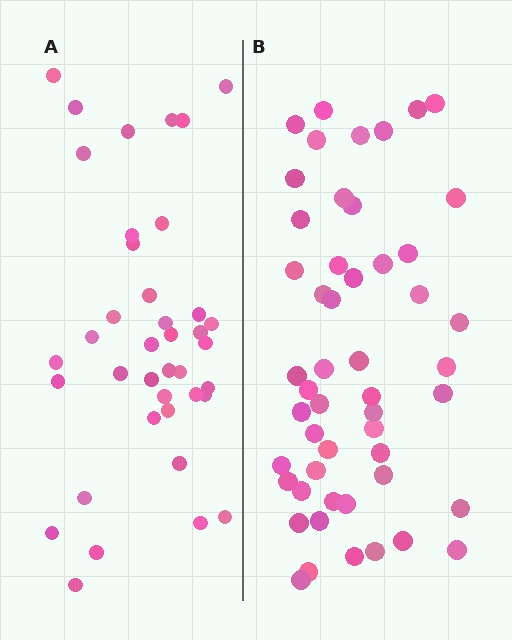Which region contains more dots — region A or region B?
Region B (the right region) has more dots.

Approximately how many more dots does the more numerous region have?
Region B has roughly 12 or so more dots than region A.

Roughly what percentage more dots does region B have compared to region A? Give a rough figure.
About 30% more.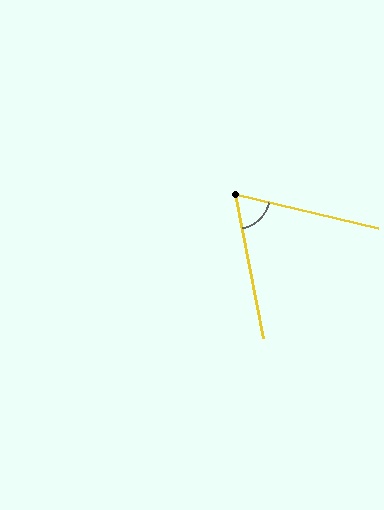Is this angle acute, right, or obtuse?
It is acute.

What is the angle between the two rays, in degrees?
Approximately 66 degrees.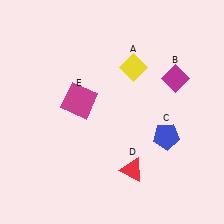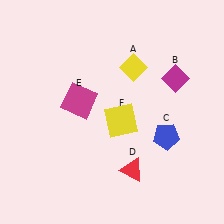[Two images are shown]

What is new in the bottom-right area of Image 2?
A yellow square (F) was added in the bottom-right area of Image 2.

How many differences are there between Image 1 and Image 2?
There is 1 difference between the two images.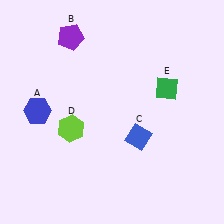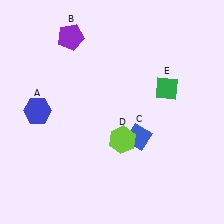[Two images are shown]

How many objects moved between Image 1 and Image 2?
1 object moved between the two images.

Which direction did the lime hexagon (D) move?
The lime hexagon (D) moved right.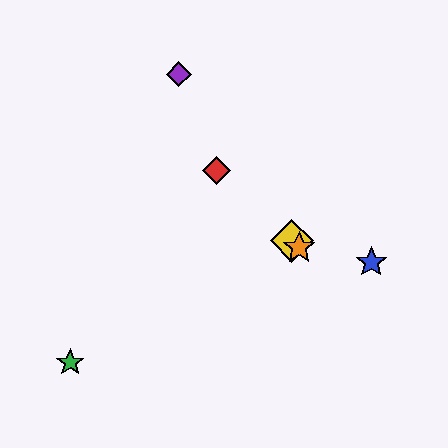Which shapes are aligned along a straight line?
The red diamond, the yellow diamond, the orange star are aligned along a straight line.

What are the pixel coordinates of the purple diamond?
The purple diamond is at (179, 74).